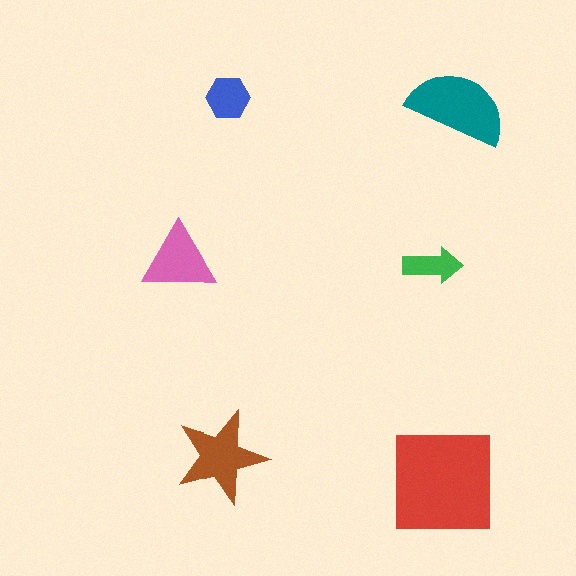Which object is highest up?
The blue hexagon is topmost.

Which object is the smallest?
The green arrow.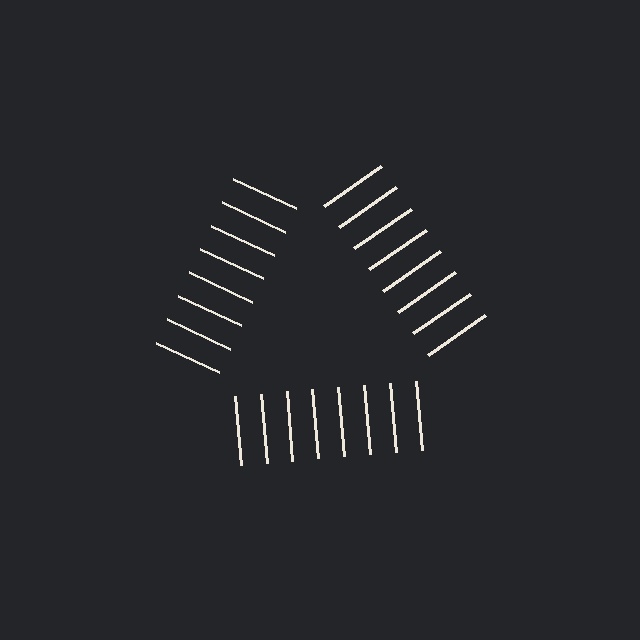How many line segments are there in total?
24 — 8 along each of the 3 edges.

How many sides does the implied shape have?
3 sides — the line-ends trace a triangle.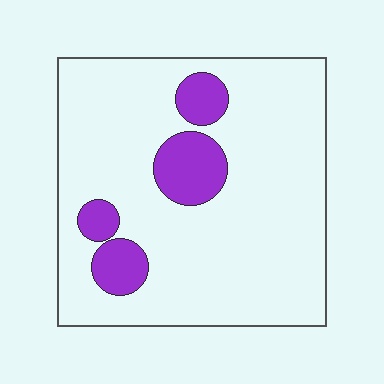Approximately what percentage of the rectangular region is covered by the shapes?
Approximately 15%.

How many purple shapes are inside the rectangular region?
4.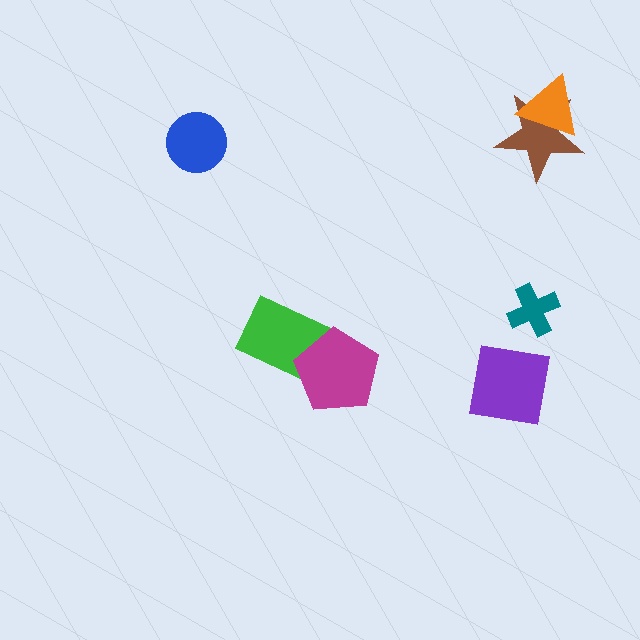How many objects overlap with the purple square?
0 objects overlap with the purple square.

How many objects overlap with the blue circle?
0 objects overlap with the blue circle.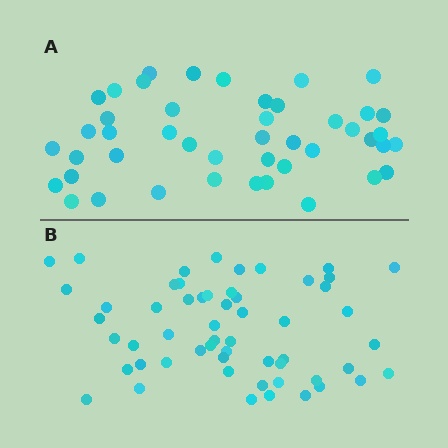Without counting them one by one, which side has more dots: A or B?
Region B (the bottom region) has more dots.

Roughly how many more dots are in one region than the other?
Region B has roughly 12 or so more dots than region A.